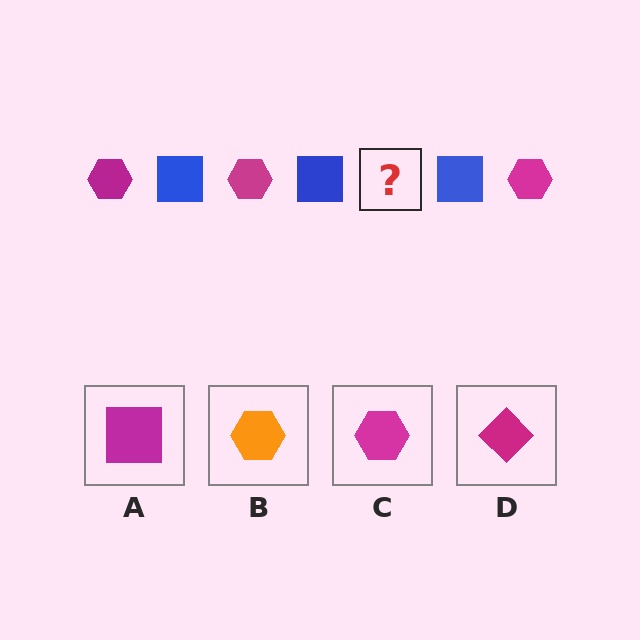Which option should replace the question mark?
Option C.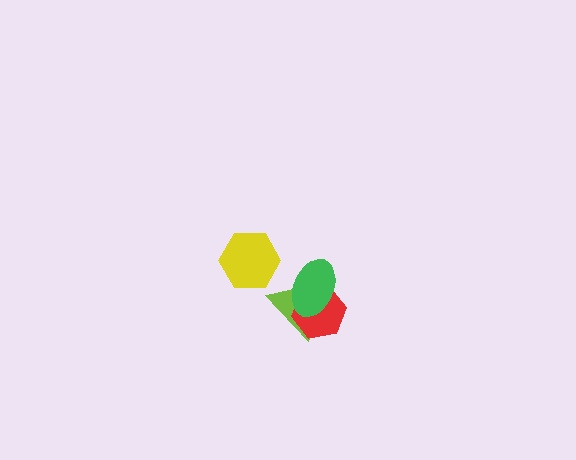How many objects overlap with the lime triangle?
2 objects overlap with the lime triangle.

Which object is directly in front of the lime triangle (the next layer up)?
The red hexagon is directly in front of the lime triangle.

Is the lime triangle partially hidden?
Yes, it is partially covered by another shape.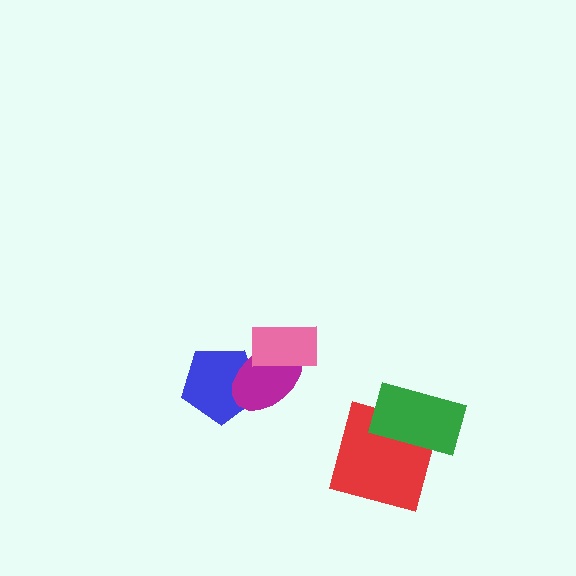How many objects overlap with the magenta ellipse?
2 objects overlap with the magenta ellipse.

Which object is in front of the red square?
The green rectangle is in front of the red square.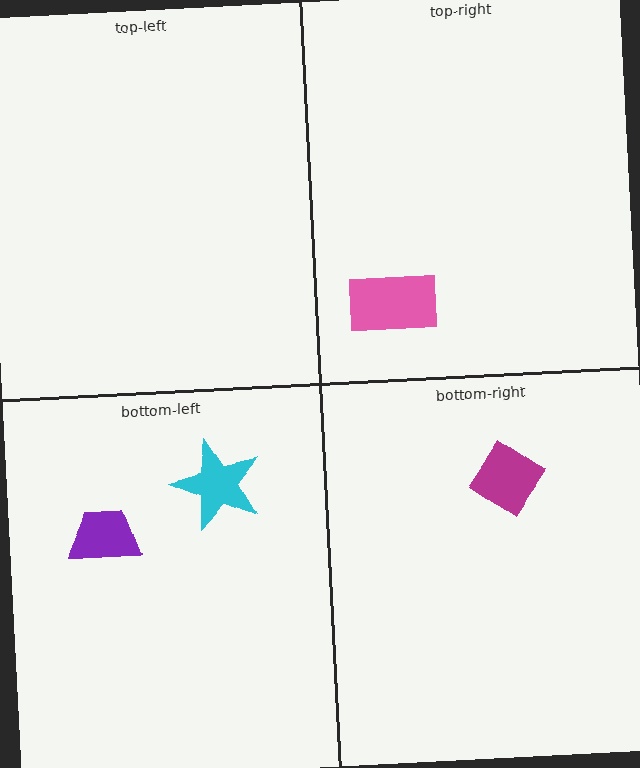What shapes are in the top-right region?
The pink rectangle.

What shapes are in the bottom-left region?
The cyan star, the purple trapezoid.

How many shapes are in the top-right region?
1.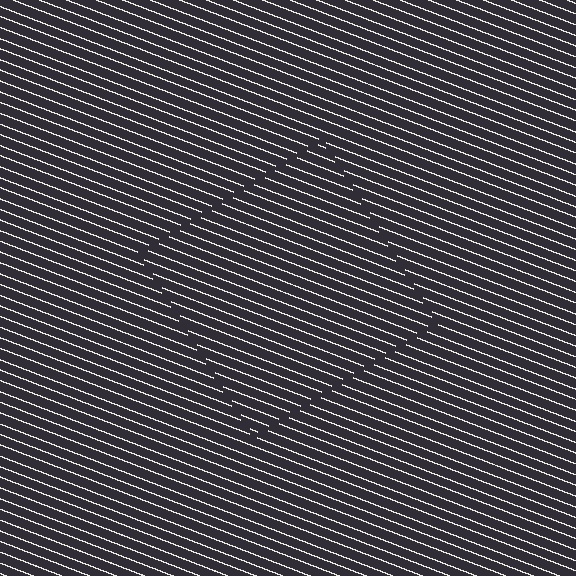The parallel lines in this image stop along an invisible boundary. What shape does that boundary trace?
An illusory square. The interior of the shape contains the same grating, shifted by half a period — the contour is defined by the phase discontinuity where line-ends from the inner and outer gratings abut.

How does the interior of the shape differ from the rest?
The interior of the shape contains the same grating, shifted by half a period — the contour is defined by the phase discontinuity where line-ends from the inner and outer gratings abut.